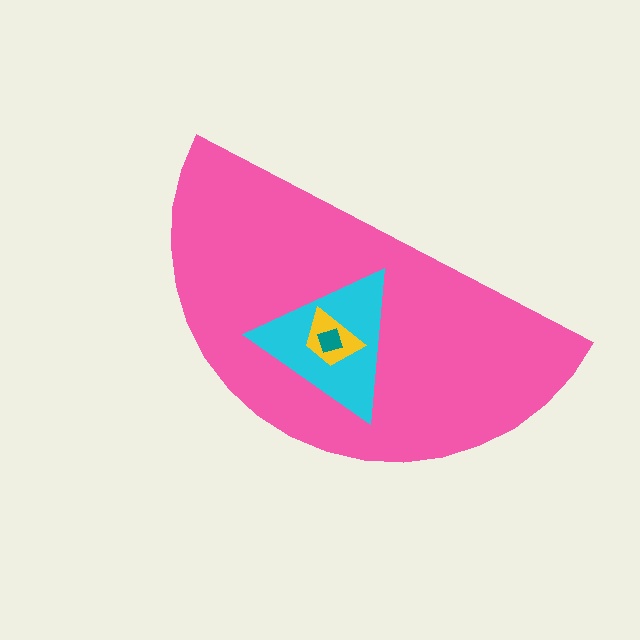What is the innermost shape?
The teal diamond.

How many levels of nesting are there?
4.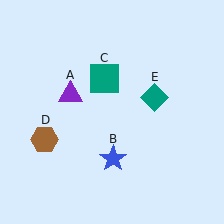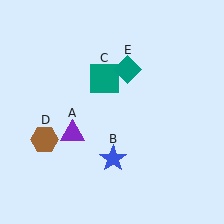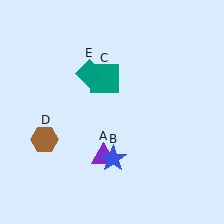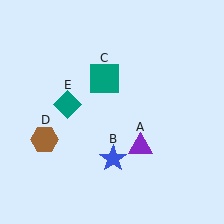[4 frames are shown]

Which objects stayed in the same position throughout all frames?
Blue star (object B) and teal square (object C) and brown hexagon (object D) remained stationary.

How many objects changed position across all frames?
2 objects changed position: purple triangle (object A), teal diamond (object E).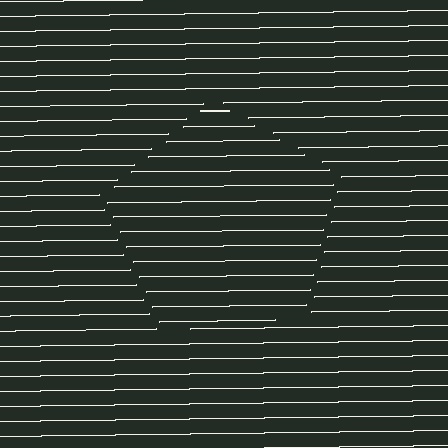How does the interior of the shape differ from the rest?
The interior of the shape contains the same grating, shifted by half a period — the contour is defined by the phase discontinuity where line-ends from the inner and outer gratings abut.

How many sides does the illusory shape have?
5 sides — the line-ends trace a pentagon.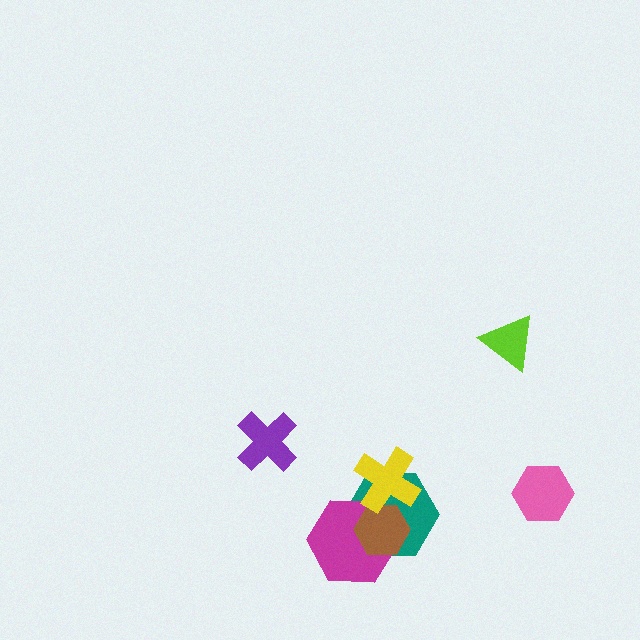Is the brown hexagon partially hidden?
Yes, it is partially covered by another shape.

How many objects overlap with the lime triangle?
0 objects overlap with the lime triangle.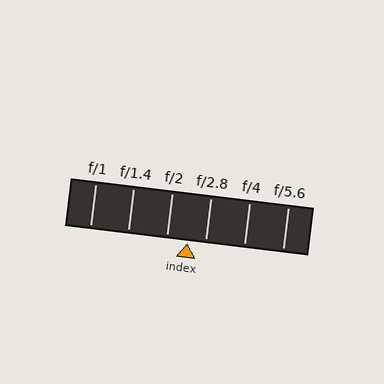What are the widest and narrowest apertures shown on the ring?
The widest aperture shown is f/1 and the narrowest is f/5.6.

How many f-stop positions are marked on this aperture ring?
There are 6 f-stop positions marked.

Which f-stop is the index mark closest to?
The index mark is closest to f/2.8.